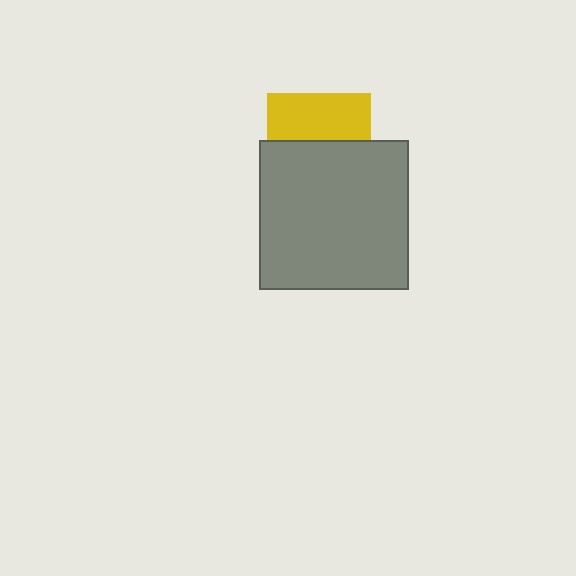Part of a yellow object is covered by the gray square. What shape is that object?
It is a square.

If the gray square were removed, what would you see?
You would see the complete yellow square.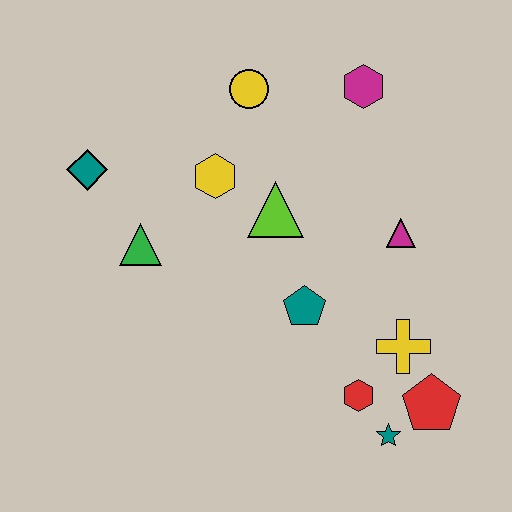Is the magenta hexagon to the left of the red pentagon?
Yes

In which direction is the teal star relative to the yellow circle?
The teal star is below the yellow circle.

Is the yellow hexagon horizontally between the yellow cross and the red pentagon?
No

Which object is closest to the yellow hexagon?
The lime triangle is closest to the yellow hexagon.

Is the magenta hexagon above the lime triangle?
Yes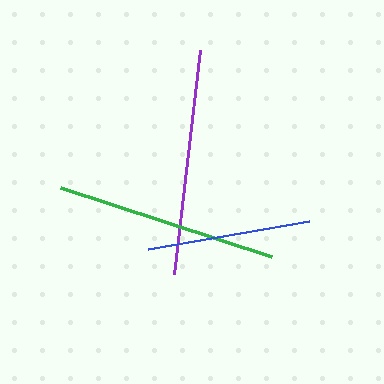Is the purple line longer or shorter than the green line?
The purple line is longer than the green line.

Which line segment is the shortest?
The blue line is the shortest at approximately 163 pixels.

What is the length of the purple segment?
The purple segment is approximately 225 pixels long.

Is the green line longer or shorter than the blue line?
The green line is longer than the blue line.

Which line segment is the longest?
The purple line is the longest at approximately 225 pixels.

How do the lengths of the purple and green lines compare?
The purple and green lines are approximately the same length.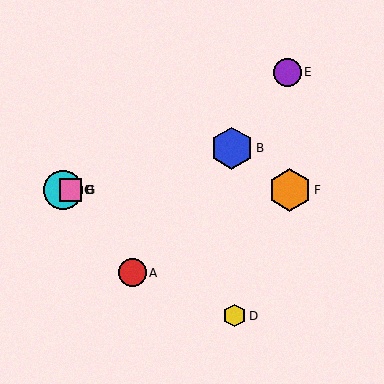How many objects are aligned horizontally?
4 objects (C, F, G, H) are aligned horizontally.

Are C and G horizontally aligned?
Yes, both are at y≈190.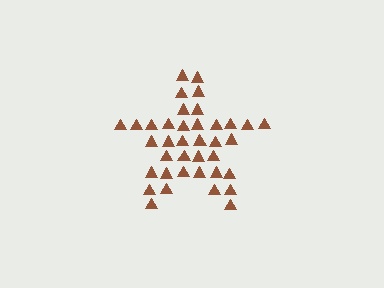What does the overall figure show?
The overall figure shows a star.